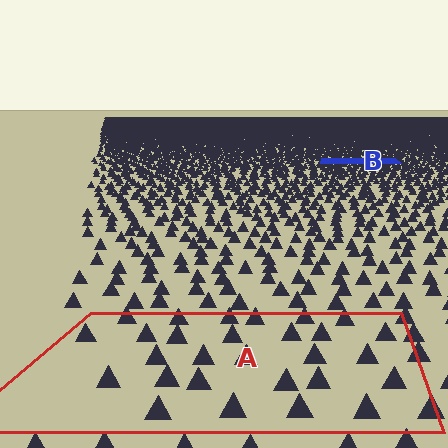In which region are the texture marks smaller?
The texture marks are smaller in region B, because it is farther away.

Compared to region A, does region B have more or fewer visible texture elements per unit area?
Region B has more texture elements per unit area — they are packed more densely because it is farther away.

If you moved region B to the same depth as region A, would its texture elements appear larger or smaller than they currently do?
They would appear larger. At a closer depth, the same texture elements are projected at a bigger on-screen size.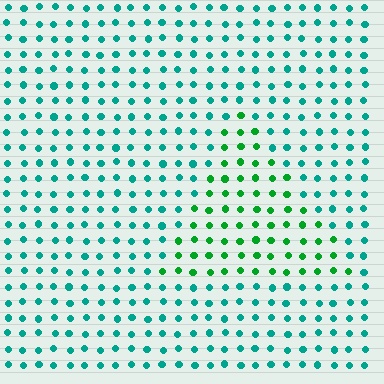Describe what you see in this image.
The image is filled with small teal elements in a uniform arrangement. A triangle-shaped region is visible where the elements are tinted to a slightly different hue, forming a subtle color boundary.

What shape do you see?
I see a triangle.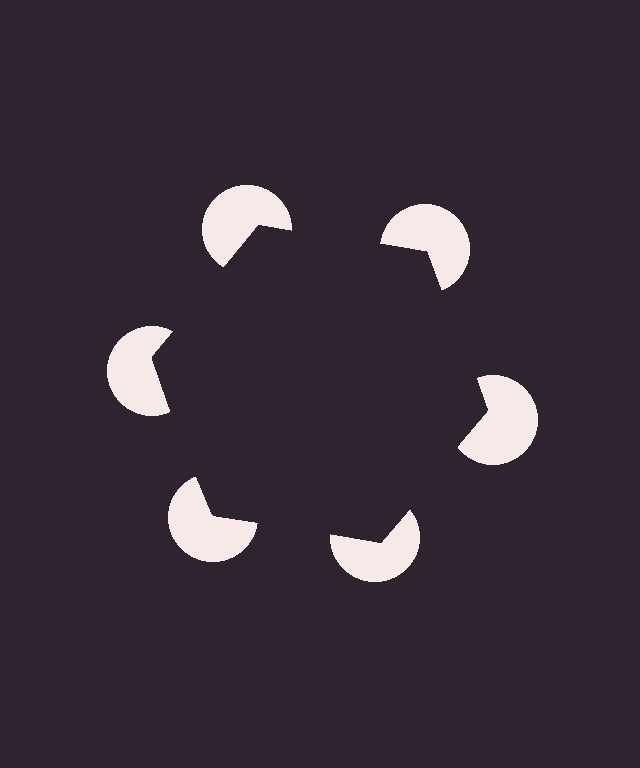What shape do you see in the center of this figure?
An illusory hexagon — its edges are inferred from the aligned wedge cuts in the pac-man discs, not physically drawn.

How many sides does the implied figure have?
6 sides.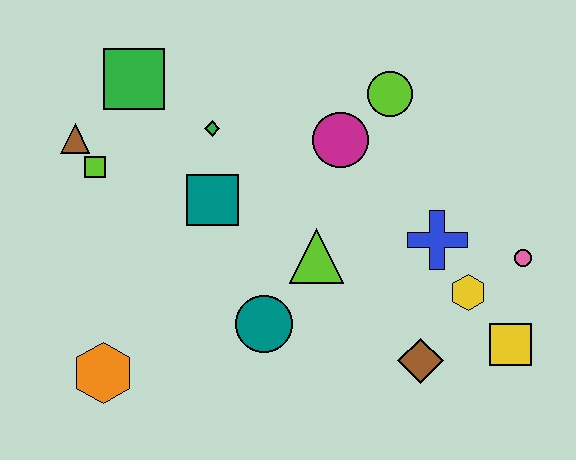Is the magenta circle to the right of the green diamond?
Yes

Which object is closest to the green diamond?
The teal square is closest to the green diamond.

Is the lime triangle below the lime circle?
Yes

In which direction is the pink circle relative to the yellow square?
The pink circle is above the yellow square.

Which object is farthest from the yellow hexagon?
The brown triangle is farthest from the yellow hexagon.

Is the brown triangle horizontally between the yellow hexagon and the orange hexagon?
No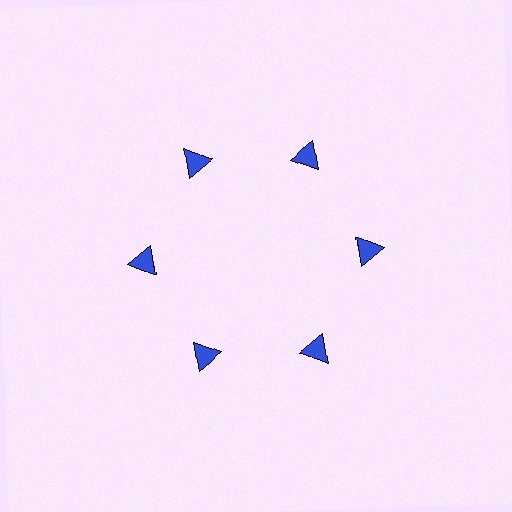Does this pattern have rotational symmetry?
Yes, this pattern has 6-fold rotational symmetry. It looks the same after rotating 60 degrees around the center.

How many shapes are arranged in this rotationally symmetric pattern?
There are 6 shapes, arranged in 6 groups of 1.